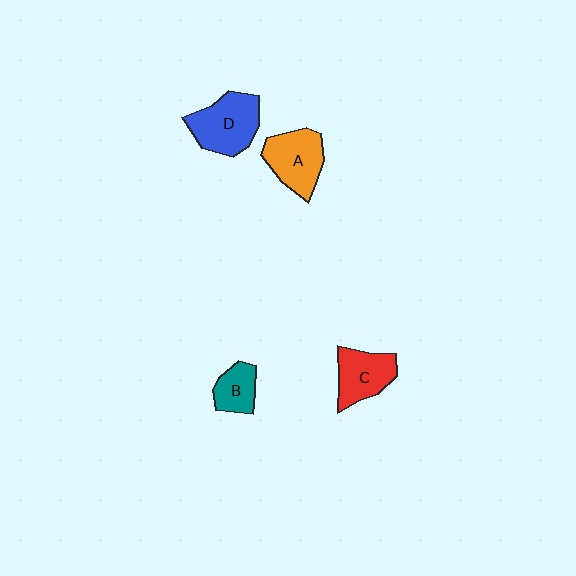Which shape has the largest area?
Shape D (blue).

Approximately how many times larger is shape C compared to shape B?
Approximately 1.5 times.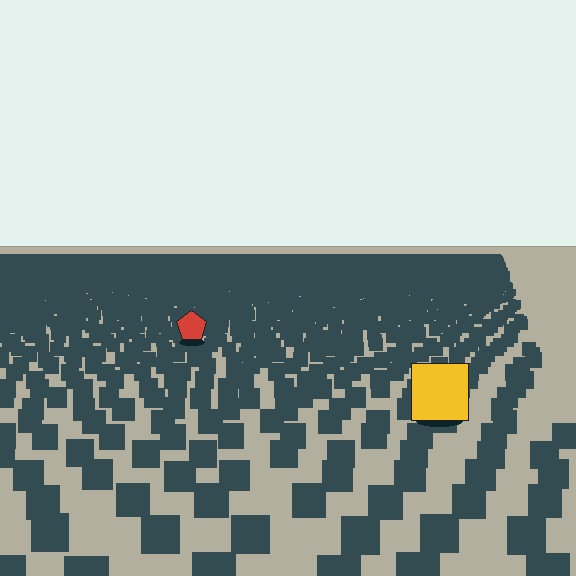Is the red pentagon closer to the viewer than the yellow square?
No. The yellow square is closer — you can tell from the texture gradient: the ground texture is coarser near it.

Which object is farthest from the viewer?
The red pentagon is farthest from the viewer. It appears smaller and the ground texture around it is denser.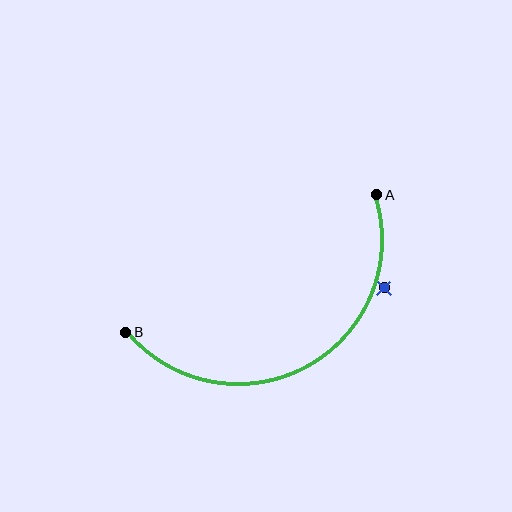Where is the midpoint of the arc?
The arc midpoint is the point on the curve farthest from the straight line joining A and B. It sits below that line.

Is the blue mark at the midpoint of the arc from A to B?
No — the blue mark does not lie on the arc at all. It sits slightly outside the curve.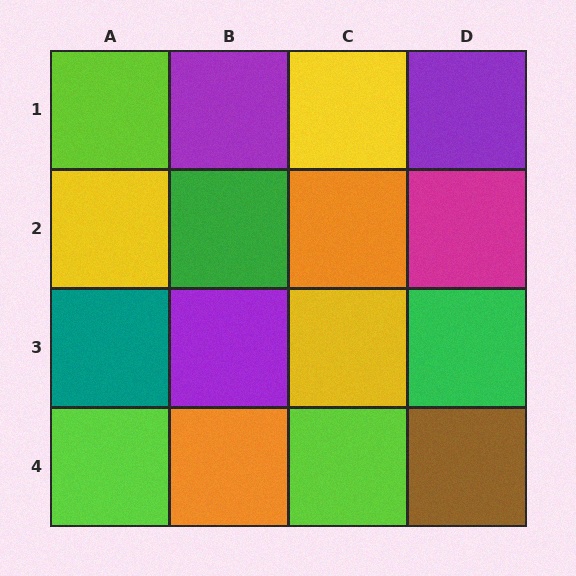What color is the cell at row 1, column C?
Yellow.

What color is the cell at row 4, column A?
Lime.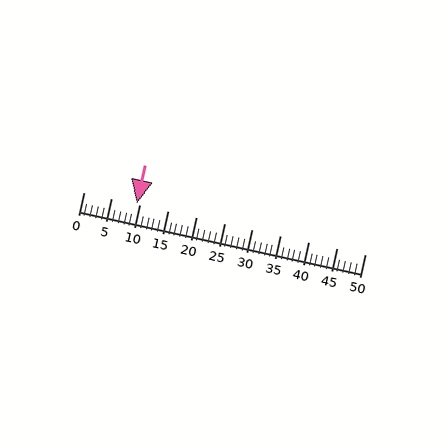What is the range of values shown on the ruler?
The ruler shows values from 0 to 50.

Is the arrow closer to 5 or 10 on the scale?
The arrow is closer to 10.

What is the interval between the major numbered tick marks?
The major tick marks are spaced 5 units apart.